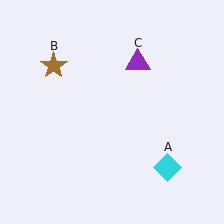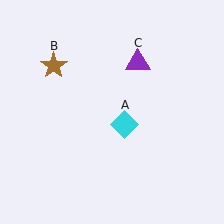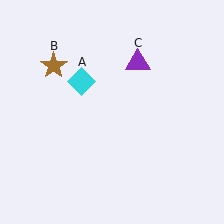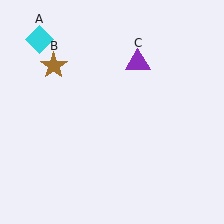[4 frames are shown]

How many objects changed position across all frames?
1 object changed position: cyan diamond (object A).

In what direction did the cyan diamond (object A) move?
The cyan diamond (object A) moved up and to the left.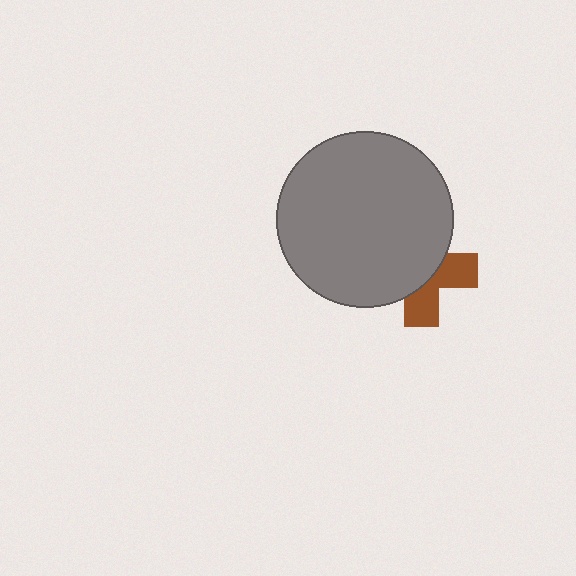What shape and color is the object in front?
The object in front is a gray circle.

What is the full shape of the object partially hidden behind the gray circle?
The partially hidden object is a brown cross.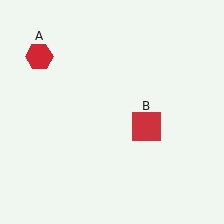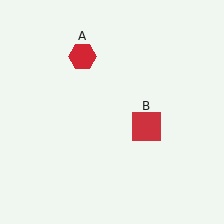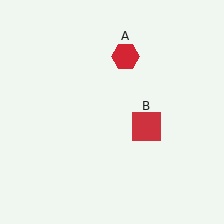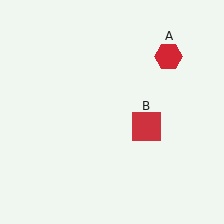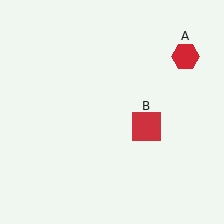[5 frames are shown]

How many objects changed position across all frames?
1 object changed position: red hexagon (object A).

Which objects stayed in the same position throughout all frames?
Red square (object B) remained stationary.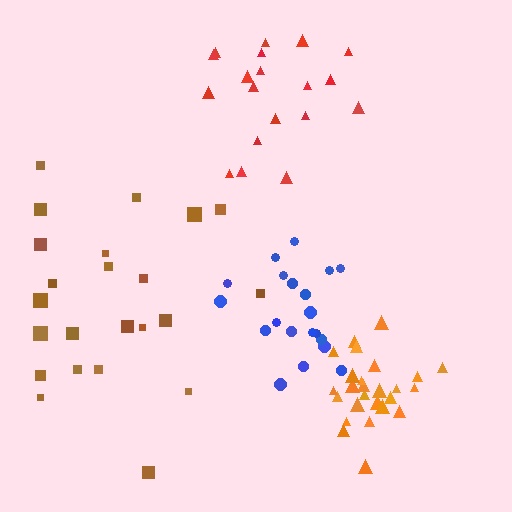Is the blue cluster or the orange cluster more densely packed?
Orange.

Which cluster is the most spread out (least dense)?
Brown.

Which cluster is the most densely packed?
Orange.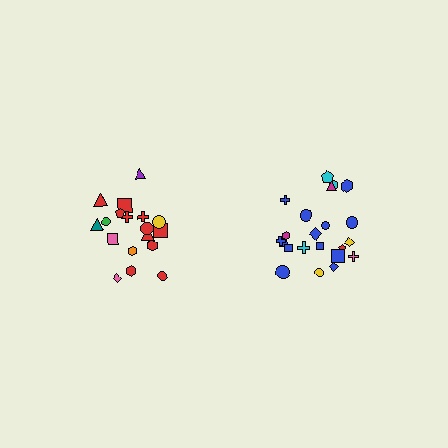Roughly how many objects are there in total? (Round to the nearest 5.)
Roughly 40 objects in total.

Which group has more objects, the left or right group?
The right group.